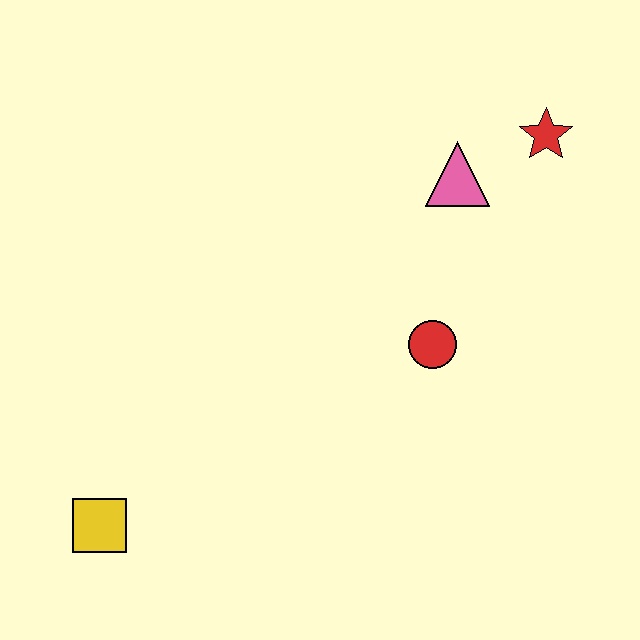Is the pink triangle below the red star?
Yes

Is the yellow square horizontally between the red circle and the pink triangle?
No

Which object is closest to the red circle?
The pink triangle is closest to the red circle.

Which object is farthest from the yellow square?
The red star is farthest from the yellow square.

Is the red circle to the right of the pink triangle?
No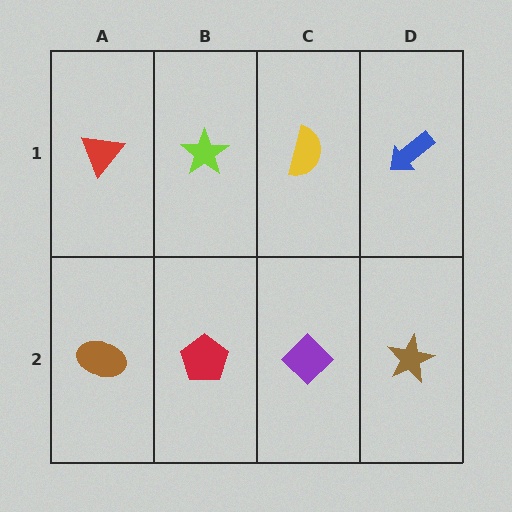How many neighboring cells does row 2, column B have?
3.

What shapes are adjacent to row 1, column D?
A brown star (row 2, column D), a yellow semicircle (row 1, column C).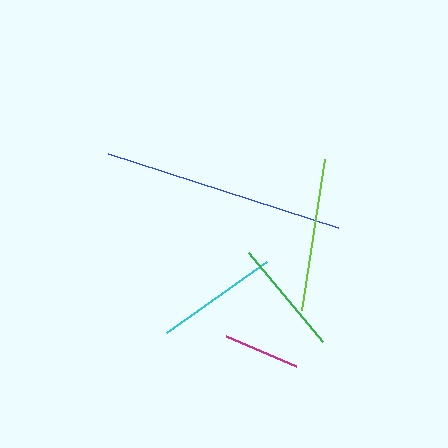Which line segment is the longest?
The blue line is the longest at approximately 242 pixels.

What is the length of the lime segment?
The lime segment is approximately 152 pixels long.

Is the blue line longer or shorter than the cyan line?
The blue line is longer than the cyan line.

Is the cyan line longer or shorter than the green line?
The cyan line is longer than the green line.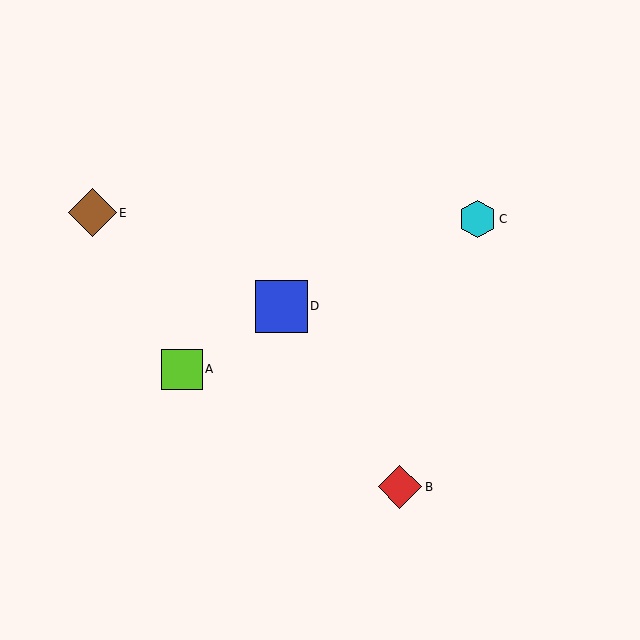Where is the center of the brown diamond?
The center of the brown diamond is at (92, 213).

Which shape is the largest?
The blue square (labeled D) is the largest.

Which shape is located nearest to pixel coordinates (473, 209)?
The cyan hexagon (labeled C) at (477, 219) is nearest to that location.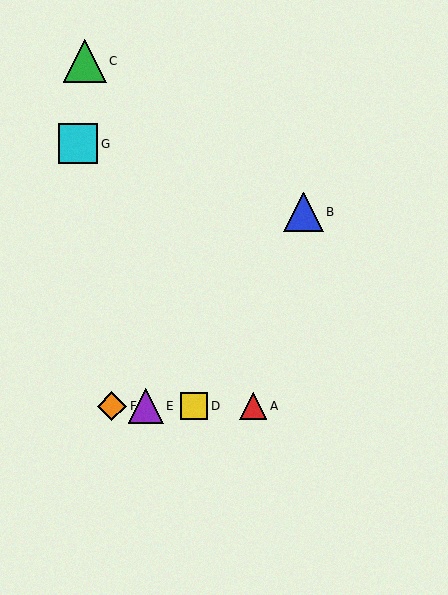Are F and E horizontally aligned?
Yes, both are at y≈406.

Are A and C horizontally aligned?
No, A is at y≈406 and C is at y≈61.